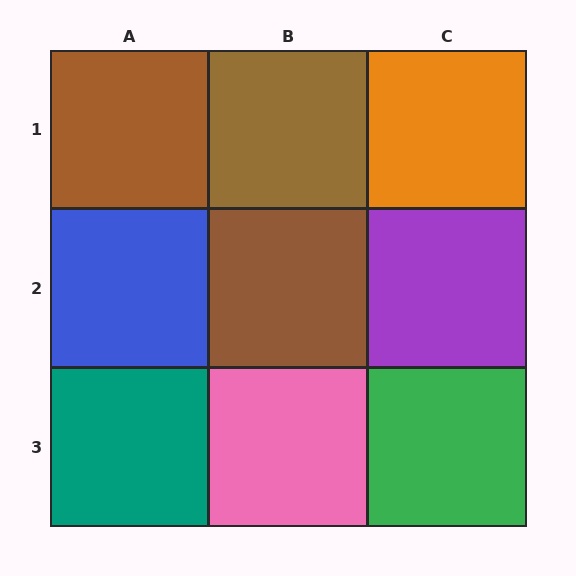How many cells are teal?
1 cell is teal.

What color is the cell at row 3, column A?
Teal.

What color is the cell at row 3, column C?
Green.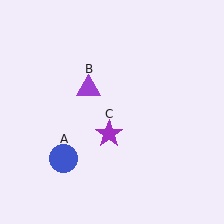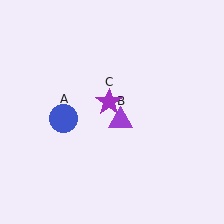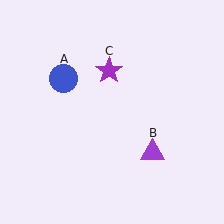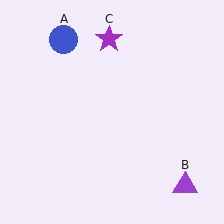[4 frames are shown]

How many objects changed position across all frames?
3 objects changed position: blue circle (object A), purple triangle (object B), purple star (object C).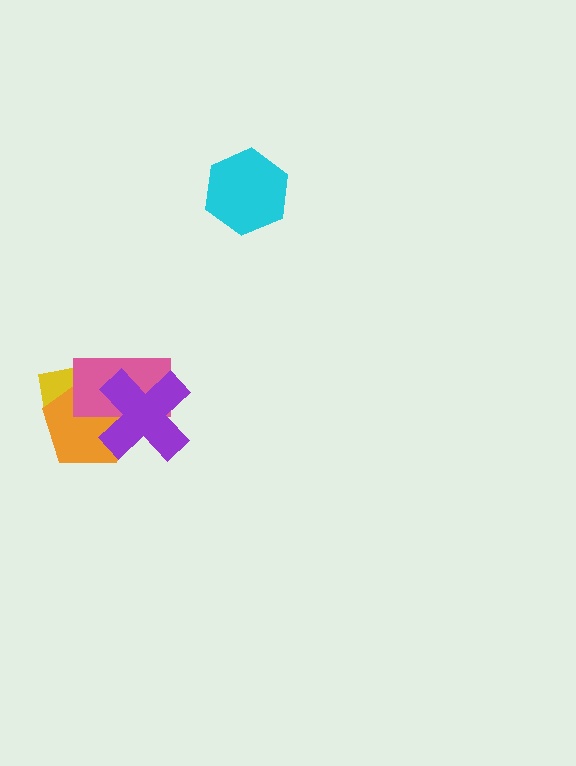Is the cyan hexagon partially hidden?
No, no other shape covers it.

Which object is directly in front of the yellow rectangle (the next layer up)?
The orange pentagon is directly in front of the yellow rectangle.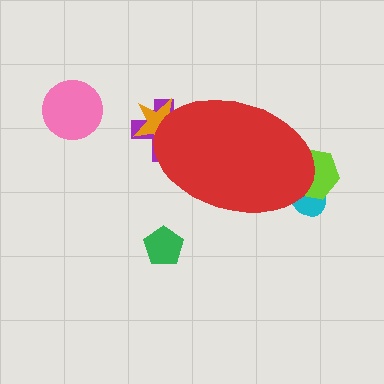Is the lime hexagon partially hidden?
Yes, the lime hexagon is partially hidden behind the red ellipse.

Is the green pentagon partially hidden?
No, the green pentagon is fully visible.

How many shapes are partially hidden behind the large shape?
4 shapes are partially hidden.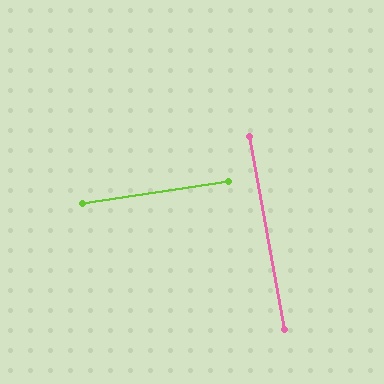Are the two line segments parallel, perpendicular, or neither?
Perpendicular — they meet at approximately 89°.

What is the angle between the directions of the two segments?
Approximately 89 degrees.